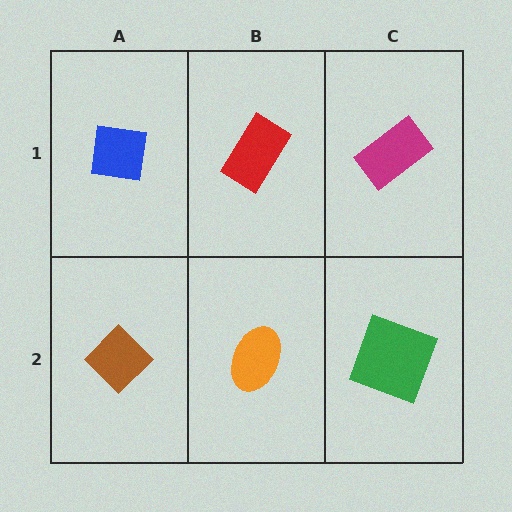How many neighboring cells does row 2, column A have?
2.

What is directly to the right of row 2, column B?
A green square.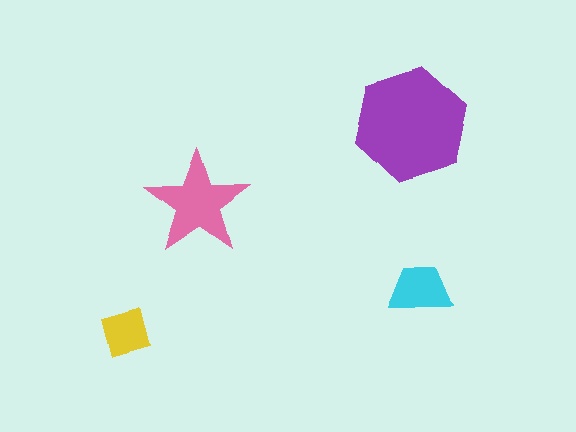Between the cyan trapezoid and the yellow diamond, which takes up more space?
The cyan trapezoid.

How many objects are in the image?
There are 4 objects in the image.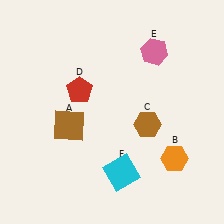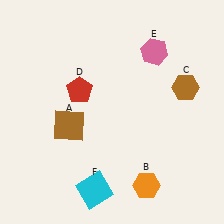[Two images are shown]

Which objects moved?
The objects that moved are: the orange hexagon (B), the brown hexagon (C), the cyan square (F).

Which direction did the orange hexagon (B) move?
The orange hexagon (B) moved left.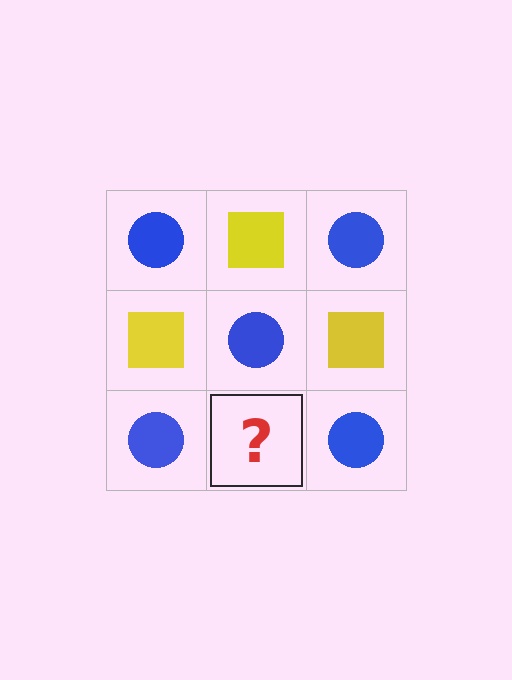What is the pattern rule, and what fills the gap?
The rule is that it alternates blue circle and yellow square in a checkerboard pattern. The gap should be filled with a yellow square.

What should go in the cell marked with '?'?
The missing cell should contain a yellow square.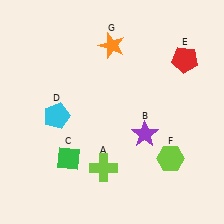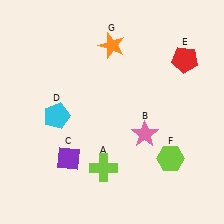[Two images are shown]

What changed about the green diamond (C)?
In Image 1, C is green. In Image 2, it changed to purple.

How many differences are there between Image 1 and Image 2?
There are 2 differences between the two images.